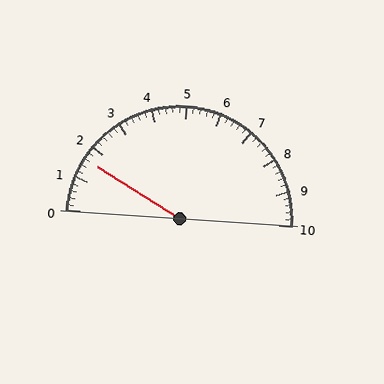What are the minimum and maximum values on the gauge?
The gauge ranges from 0 to 10.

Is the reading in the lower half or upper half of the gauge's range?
The reading is in the lower half of the range (0 to 10).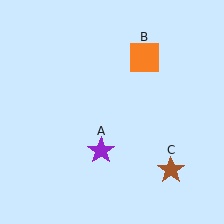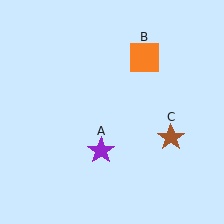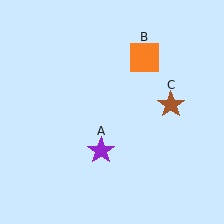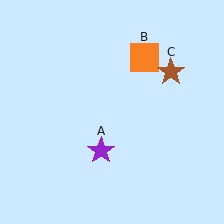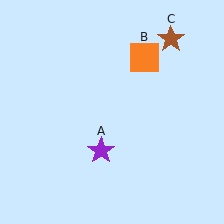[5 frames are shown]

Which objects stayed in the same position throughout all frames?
Purple star (object A) and orange square (object B) remained stationary.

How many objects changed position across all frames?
1 object changed position: brown star (object C).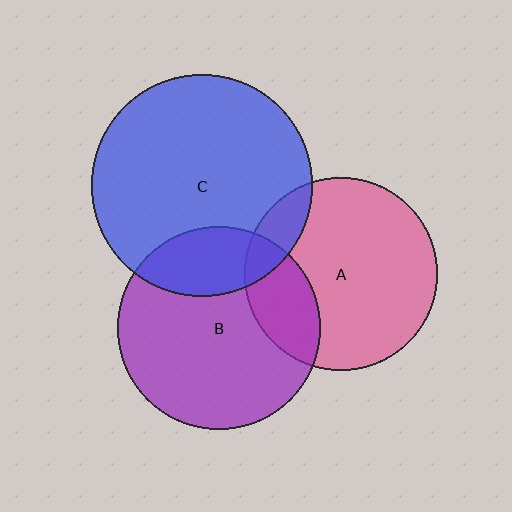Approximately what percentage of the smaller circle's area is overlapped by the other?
Approximately 25%.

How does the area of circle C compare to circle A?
Approximately 1.3 times.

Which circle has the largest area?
Circle C (blue).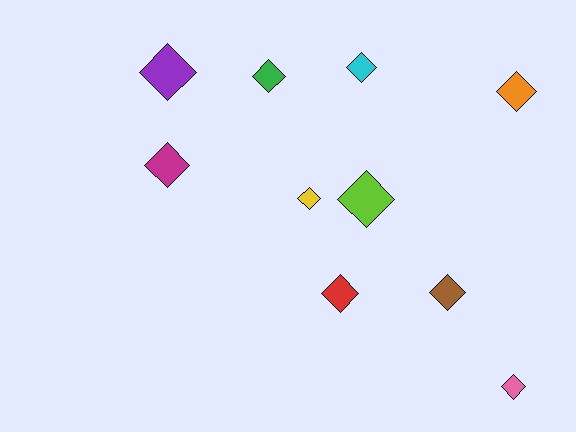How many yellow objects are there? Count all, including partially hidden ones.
There is 1 yellow object.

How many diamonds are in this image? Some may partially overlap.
There are 10 diamonds.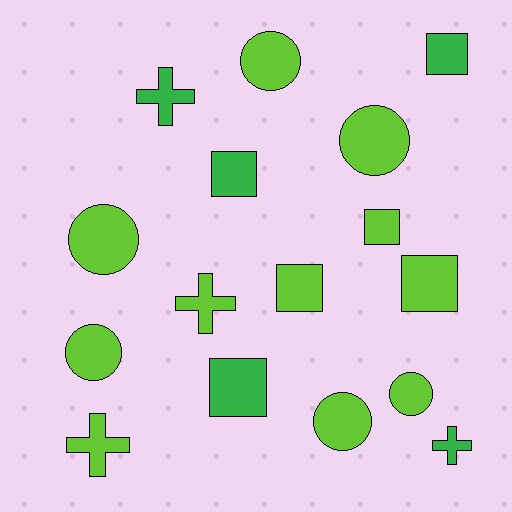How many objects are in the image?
There are 16 objects.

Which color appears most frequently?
Lime, with 11 objects.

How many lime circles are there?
There are 6 lime circles.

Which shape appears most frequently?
Square, with 6 objects.